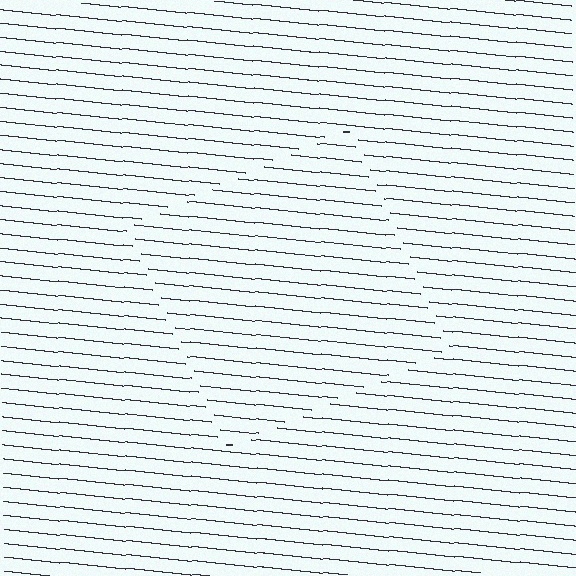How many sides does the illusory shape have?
4 sides — the line-ends trace a square.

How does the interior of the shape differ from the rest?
The interior of the shape contains the same grating, shifted by half a period — the contour is defined by the phase discontinuity where line-ends from the inner and outer gratings abut.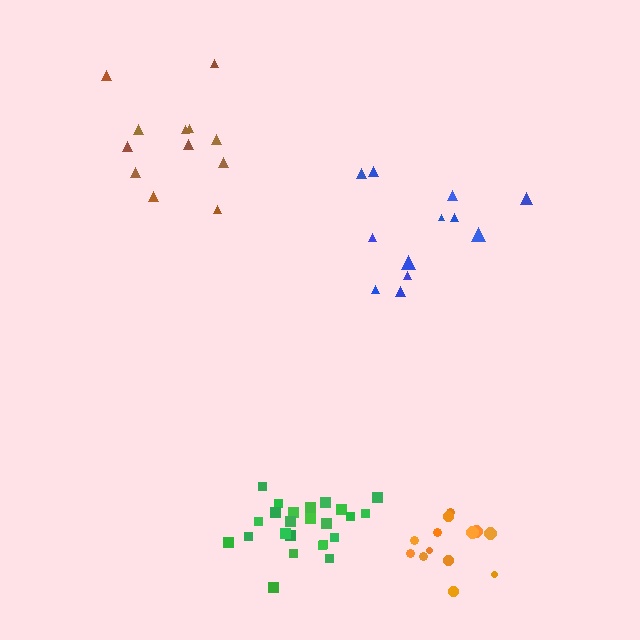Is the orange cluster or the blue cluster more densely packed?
Orange.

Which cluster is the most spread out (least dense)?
Brown.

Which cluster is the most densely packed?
Green.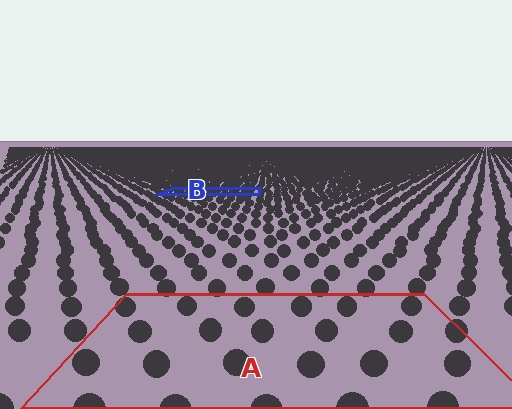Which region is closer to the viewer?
Region A is closer. The texture elements there are larger and more spread out.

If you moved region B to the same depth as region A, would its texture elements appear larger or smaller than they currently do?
They would appear larger. At a closer depth, the same texture elements are projected at a bigger on-screen size.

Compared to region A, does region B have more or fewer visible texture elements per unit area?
Region B has more texture elements per unit area — they are packed more densely because it is farther away.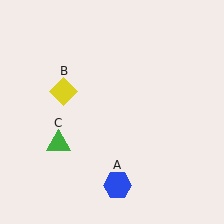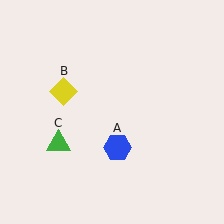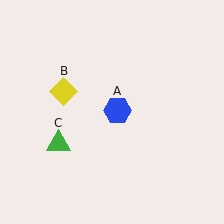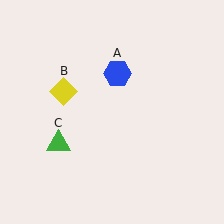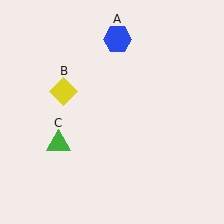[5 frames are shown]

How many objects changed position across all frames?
1 object changed position: blue hexagon (object A).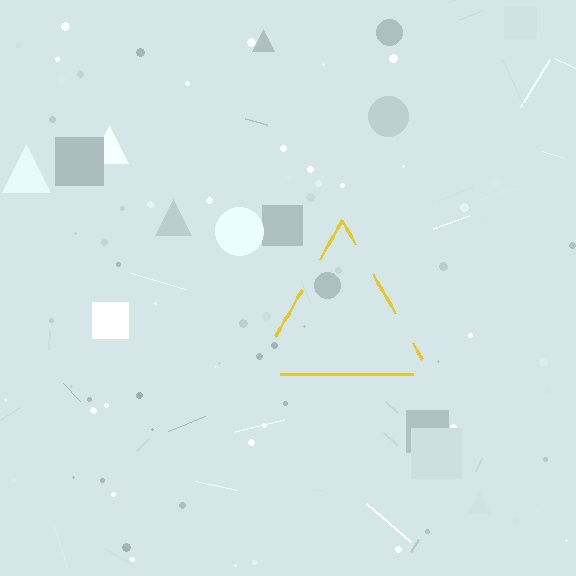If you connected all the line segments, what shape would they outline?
They would outline a triangle.